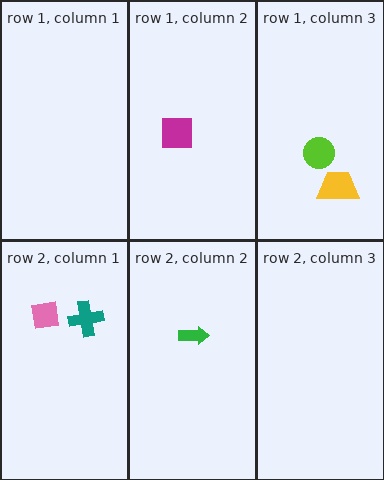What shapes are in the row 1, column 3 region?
The yellow trapezoid, the lime circle.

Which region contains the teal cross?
The row 2, column 1 region.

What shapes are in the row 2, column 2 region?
The green arrow.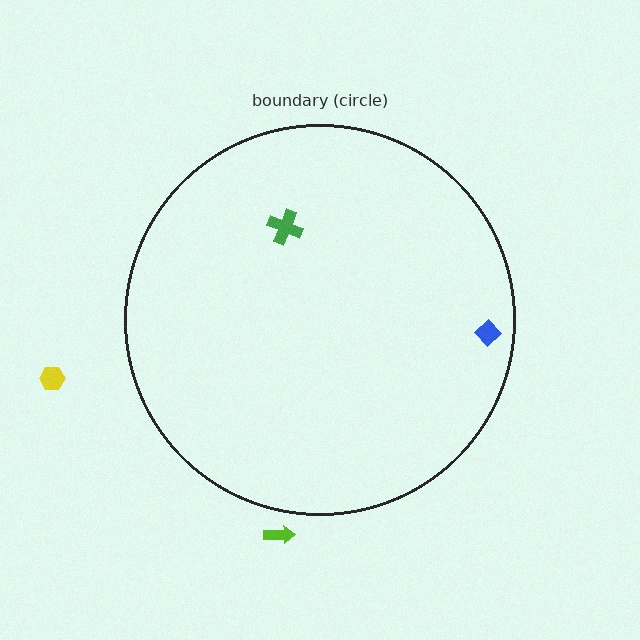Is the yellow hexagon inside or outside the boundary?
Outside.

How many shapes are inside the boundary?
2 inside, 2 outside.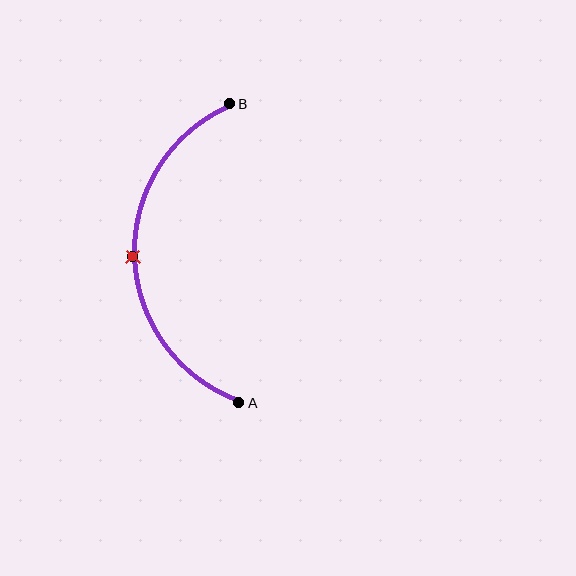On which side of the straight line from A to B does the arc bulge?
The arc bulges to the left of the straight line connecting A and B.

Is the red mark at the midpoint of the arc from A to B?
Yes. The red mark lies on the arc at equal arc-length from both A and B — it is the arc midpoint.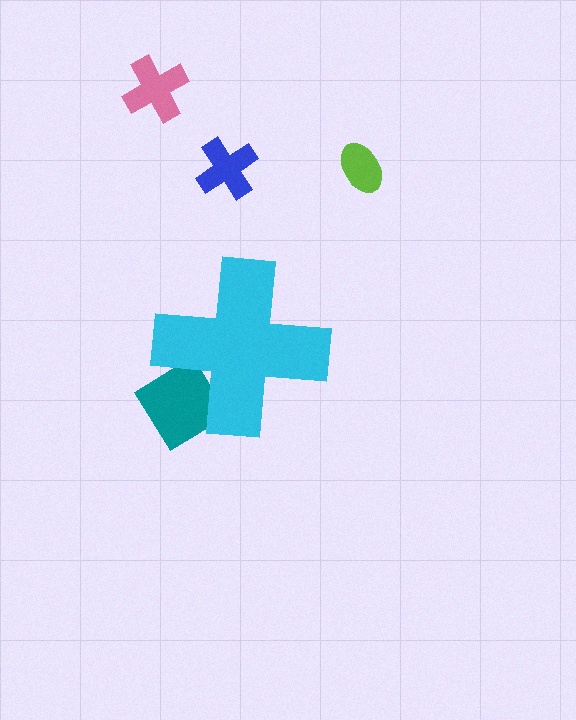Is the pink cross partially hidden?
No, the pink cross is fully visible.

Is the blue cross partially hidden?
No, the blue cross is fully visible.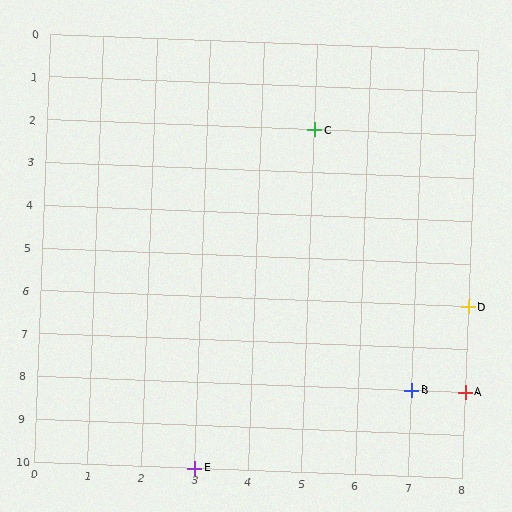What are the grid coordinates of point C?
Point C is at grid coordinates (5, 2).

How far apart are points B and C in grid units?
Points B and C are 2 columns and 6 rows apart (about 6.3 grid units diagonally).